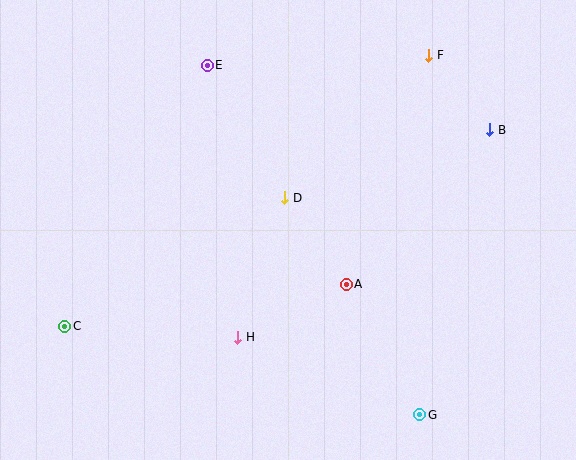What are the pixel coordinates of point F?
Point F is at (429, 55).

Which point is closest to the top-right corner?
Point B is closest to the top-right corner.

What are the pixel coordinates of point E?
Point E is at (207, 65).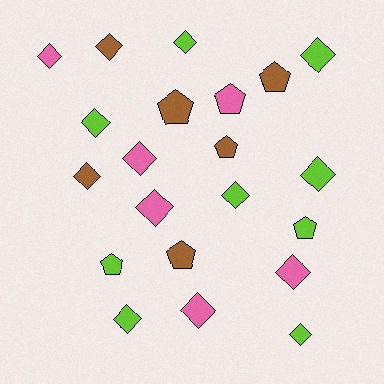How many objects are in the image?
There are 21 objects.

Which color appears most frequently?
Lime, with 9 objects.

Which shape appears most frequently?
Diamond, with 14 objects.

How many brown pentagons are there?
There are 4 brown pentagons.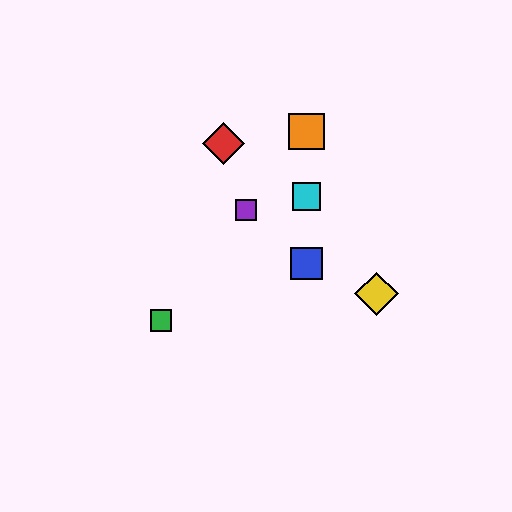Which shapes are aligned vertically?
The blue square, the orange square, the cyan square are aligned vertically.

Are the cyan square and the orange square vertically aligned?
Yes, both are at x≈306.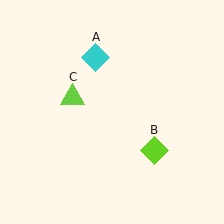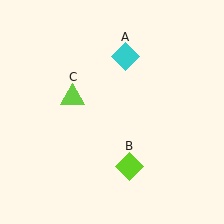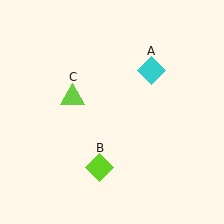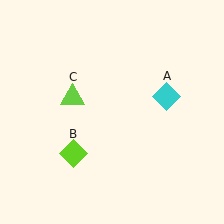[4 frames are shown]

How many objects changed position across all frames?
2 objects changed position: cyan diamond (object A), lime diamond (object B).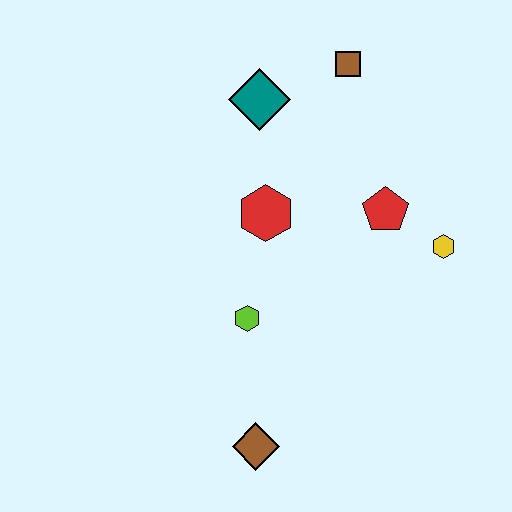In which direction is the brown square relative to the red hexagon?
The brown square is above the red hexagon.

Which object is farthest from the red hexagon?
The brown diamond is farthest from the red hexagon.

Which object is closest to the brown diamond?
The lime hexagon is closest to the brown diamond.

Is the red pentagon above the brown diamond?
Yes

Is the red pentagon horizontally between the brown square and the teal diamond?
No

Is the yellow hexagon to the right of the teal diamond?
Yes